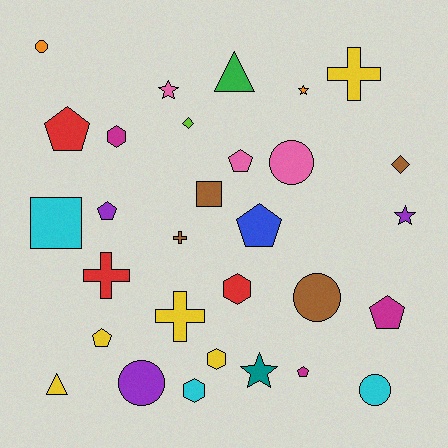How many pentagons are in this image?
There are 7 pentagons.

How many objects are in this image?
There are 30 objects.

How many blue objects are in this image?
There is 1 blue object.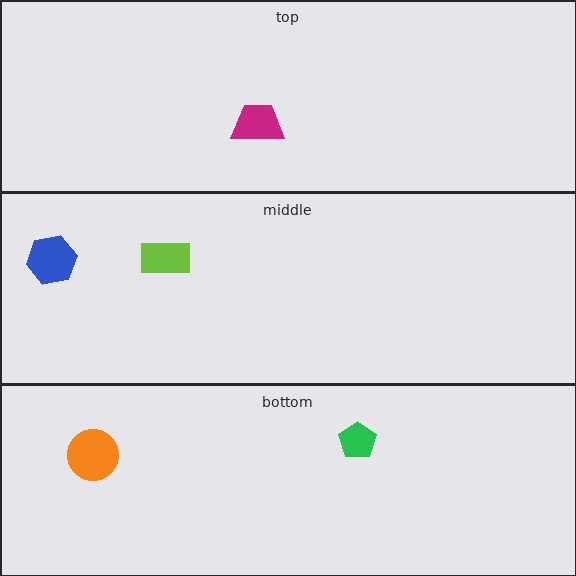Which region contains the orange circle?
The bottom region.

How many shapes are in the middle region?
2.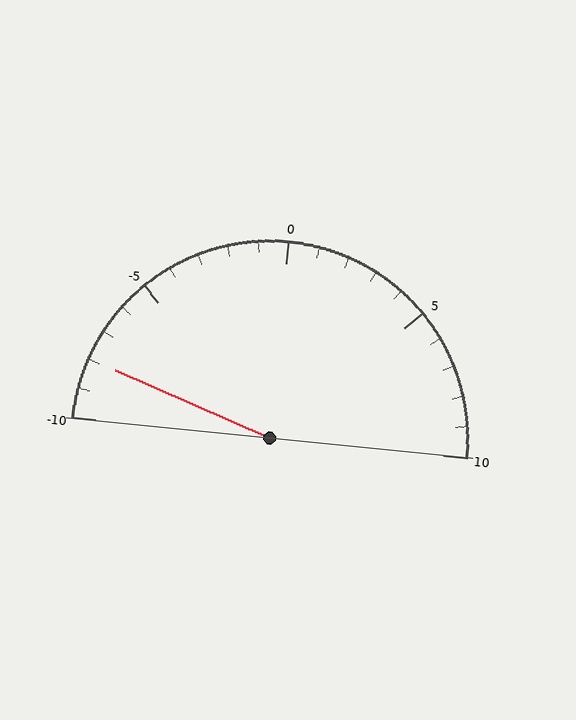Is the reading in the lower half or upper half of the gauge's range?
The reading is in the lower half of the range (-10 to 10).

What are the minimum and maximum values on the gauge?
The gauge ranges from -10 to 10.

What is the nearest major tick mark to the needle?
The nearest major tick mark is -10.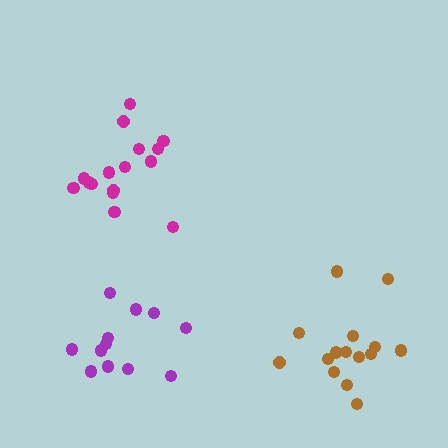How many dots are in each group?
Group 1: 12 dots, Group 2: 16 dots, Group 3: 15 dots (43 total).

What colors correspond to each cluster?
The clusters are colored: purple, magenta, brown.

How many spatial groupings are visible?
There are 3 spatial groupings.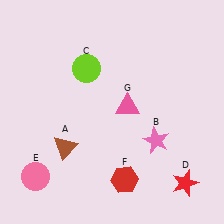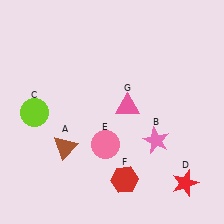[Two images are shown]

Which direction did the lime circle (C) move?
The lime circle (C) moved left.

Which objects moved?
The objects that moved are: the lime circle (C), the pink circle (E).